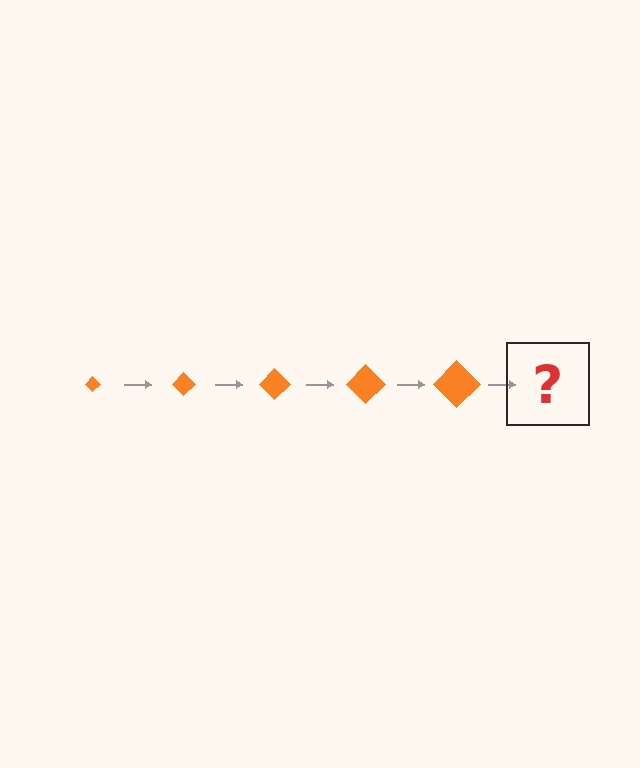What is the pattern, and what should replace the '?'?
The pattern is that the diamond gets progressively larger each step. The '?' should be an orange diamond, larger than the previous one.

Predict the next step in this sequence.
The next step is an orange diamond, larger than the previous one.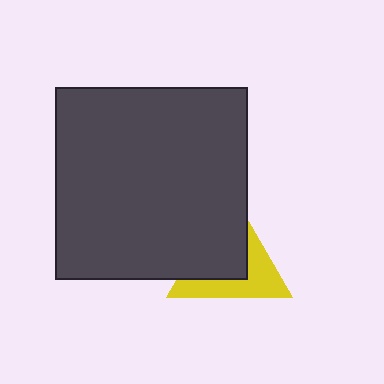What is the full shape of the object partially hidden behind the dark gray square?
The partially hidden object is a yellow triangle.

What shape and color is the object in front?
The object in front is a dark gray square.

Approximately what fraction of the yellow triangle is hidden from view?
Roughly 55% of the yellow triangle is hidden behind the dark gray square.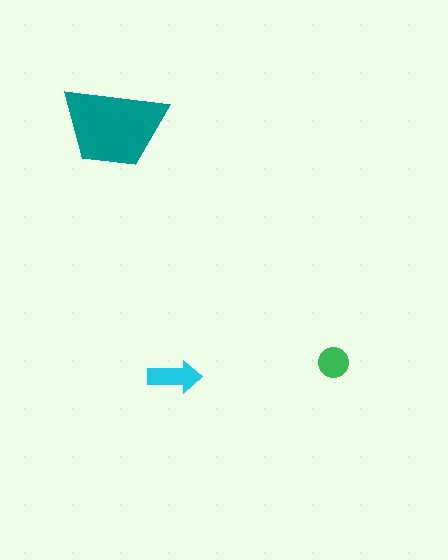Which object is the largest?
The teal trapezoid.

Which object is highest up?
The teal trapezoid is topmost.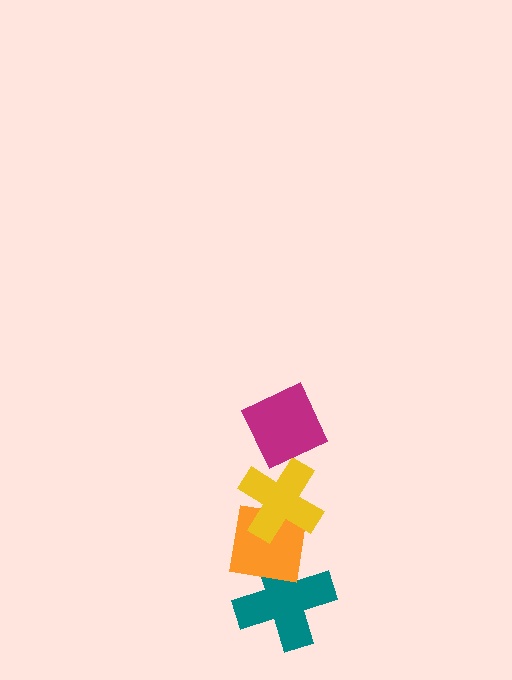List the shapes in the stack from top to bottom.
From top to bottom: the magenta diamond, the yellow cross, the orange square, the teal cross.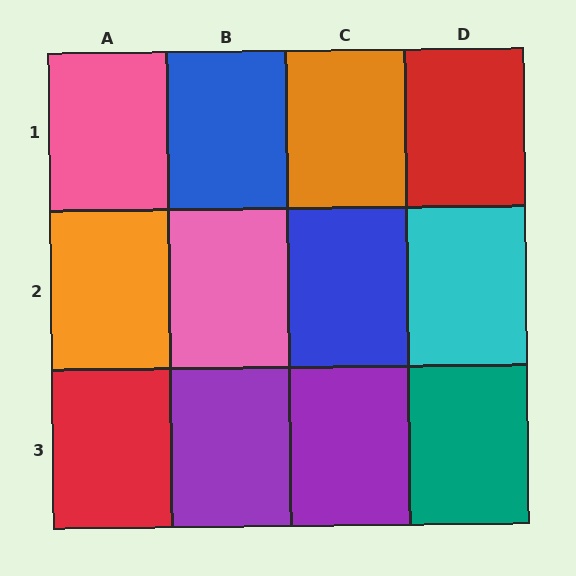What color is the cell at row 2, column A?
Orange.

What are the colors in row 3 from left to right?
Red, purple, purple, teal.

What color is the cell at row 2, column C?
Blue.